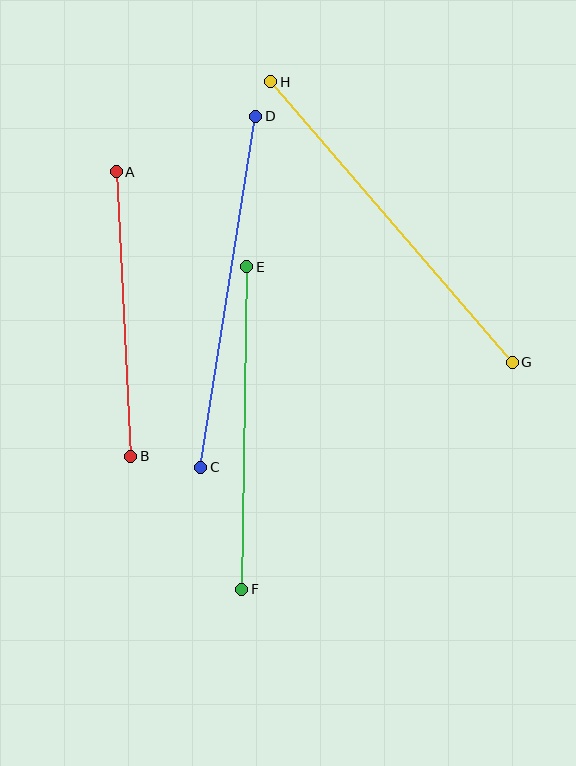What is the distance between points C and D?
The distance is approximately 355 pixels.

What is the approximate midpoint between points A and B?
The midpoint is at approximately (123, 314) pixels.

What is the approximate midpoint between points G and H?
The midpoint is at approximately (391, 222) pixels.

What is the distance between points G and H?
The distance is approximately 370 pixels.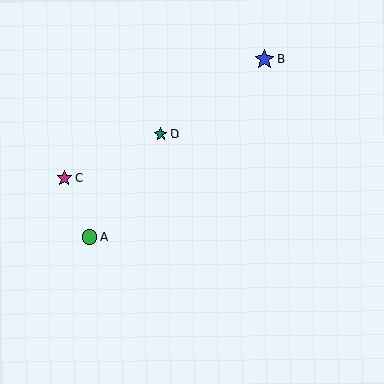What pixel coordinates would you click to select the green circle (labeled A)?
Click at (90, 237) to select the green circle A.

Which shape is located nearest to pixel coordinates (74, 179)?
The magenta star (labeled C) at (64, 178) is nearest to that location.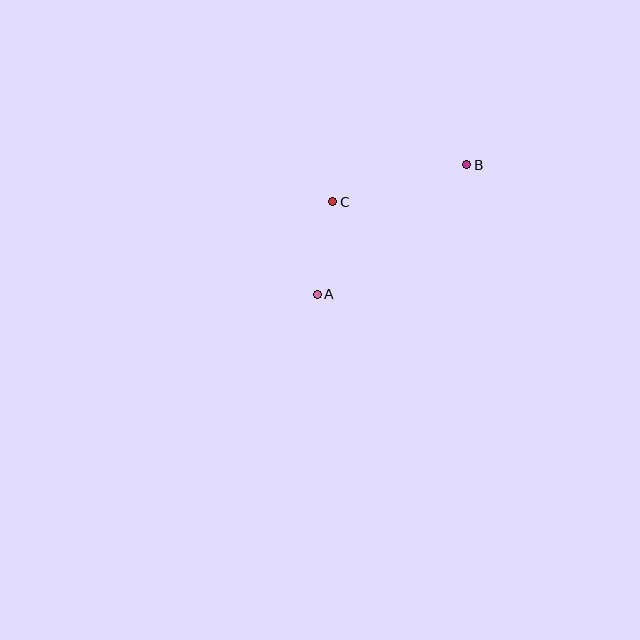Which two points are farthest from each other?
Points A and B are farthest from each other.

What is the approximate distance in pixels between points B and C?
The distance between B and C is approximately 139 pixels.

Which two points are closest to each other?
Points A and C are closest to each other.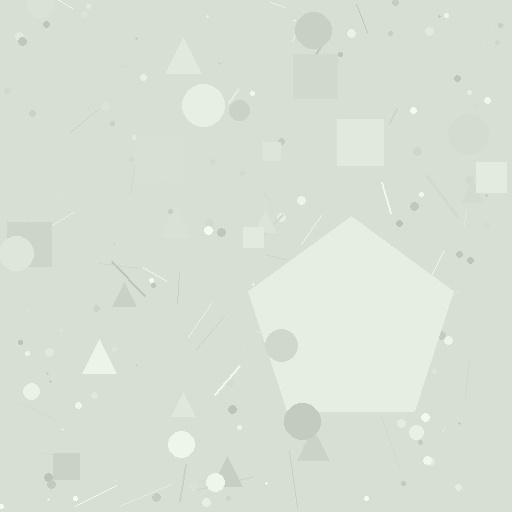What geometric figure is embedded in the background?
A pentagon is embedded in the background.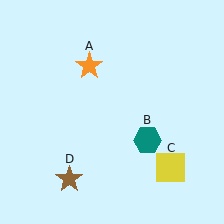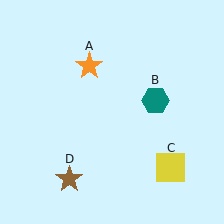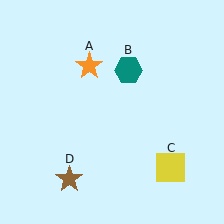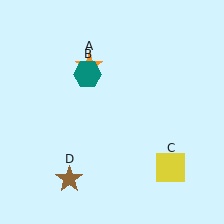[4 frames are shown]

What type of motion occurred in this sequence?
The teal hexagon (object B) rotated counterclockwise around the center of the scene.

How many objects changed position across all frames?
1 object changed position: teal hexagon (object B).